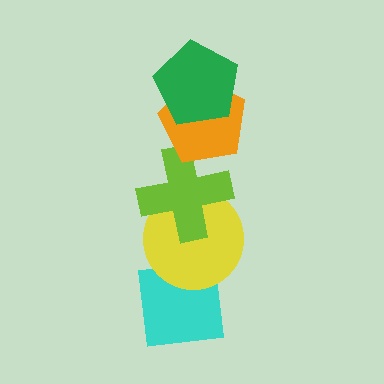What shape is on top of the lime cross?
The orange pentagon is on top of the lime cross.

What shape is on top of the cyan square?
The yellow circle is on top of the cyan square.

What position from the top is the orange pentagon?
The orange pentagon is 2nd from the top.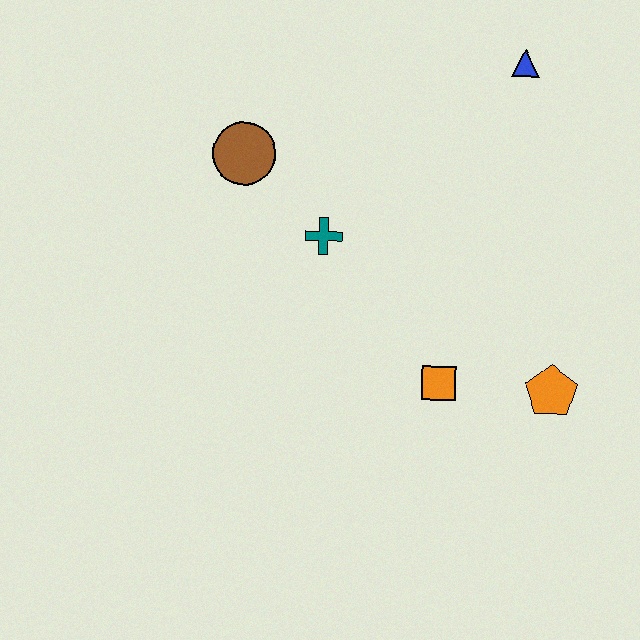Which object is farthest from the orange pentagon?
The brown circle is farthest from the orange pentagon.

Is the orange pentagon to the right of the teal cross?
Yes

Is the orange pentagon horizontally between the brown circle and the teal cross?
No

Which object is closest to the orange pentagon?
The orange square is closest to the orange pentagon.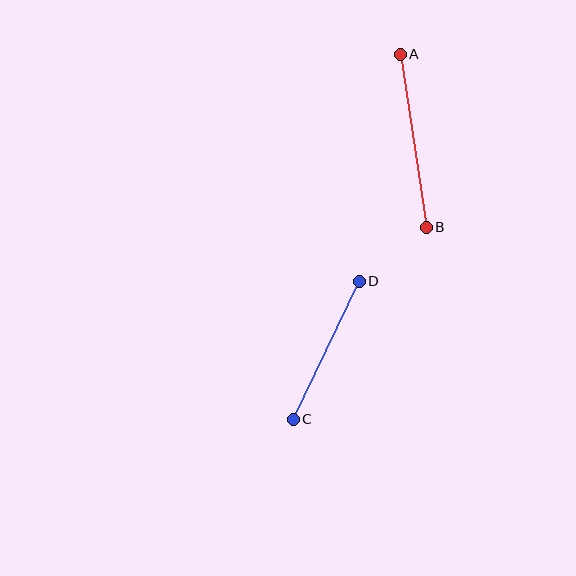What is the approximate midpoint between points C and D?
The midpoint is at approximately (326, 350) pixels.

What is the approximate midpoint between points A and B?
The midpoint is at approximately (413, 141) pixels.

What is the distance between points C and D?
The distance is approximately 153 pixels.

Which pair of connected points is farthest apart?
Points A and B are farthest apart.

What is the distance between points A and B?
The distance is approximately 175 pixels.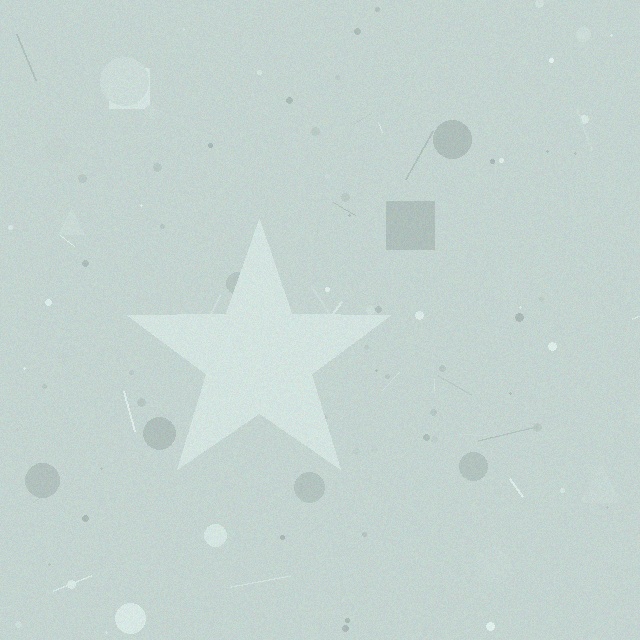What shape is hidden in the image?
A star is hidden in the image.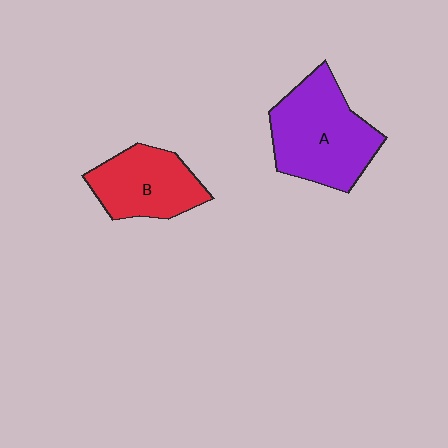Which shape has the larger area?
Shape A (purple).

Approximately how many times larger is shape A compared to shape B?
Approximately 1.4 times.